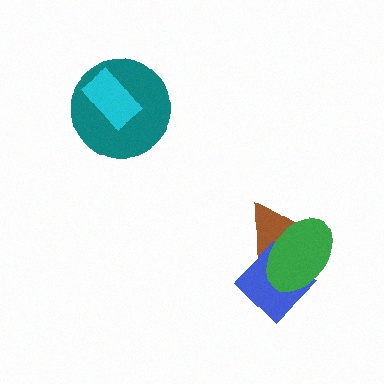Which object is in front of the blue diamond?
The green ellipse is in front of the blue diamond.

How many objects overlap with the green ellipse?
2 objects overlap with the green ellipse.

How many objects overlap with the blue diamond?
2 objects overlap with the blue diamond.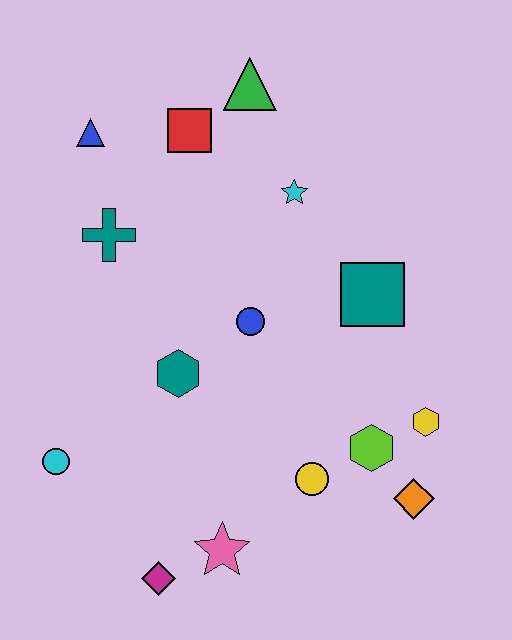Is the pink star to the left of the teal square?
Yes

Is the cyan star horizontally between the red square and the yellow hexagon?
Yes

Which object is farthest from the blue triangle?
The orange diamond is farthest from the blue triangle.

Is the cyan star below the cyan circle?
No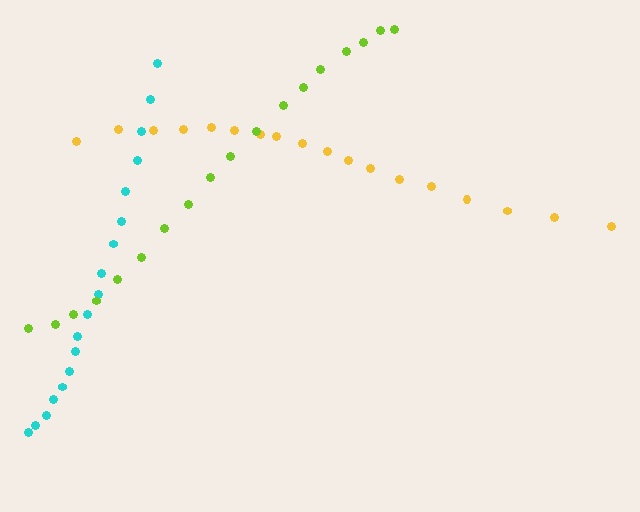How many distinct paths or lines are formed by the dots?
There are 3 distinct paths.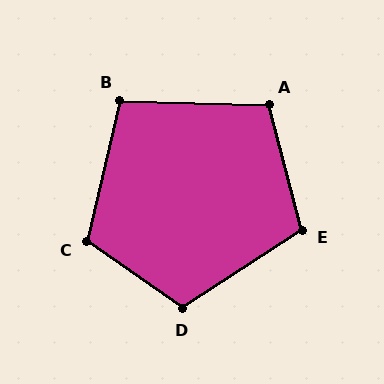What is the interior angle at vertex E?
Approximately 108 degrees (obtuse).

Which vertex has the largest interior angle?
D, at approximately 112 degrees.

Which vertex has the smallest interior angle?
B, at approximately 102 degrees.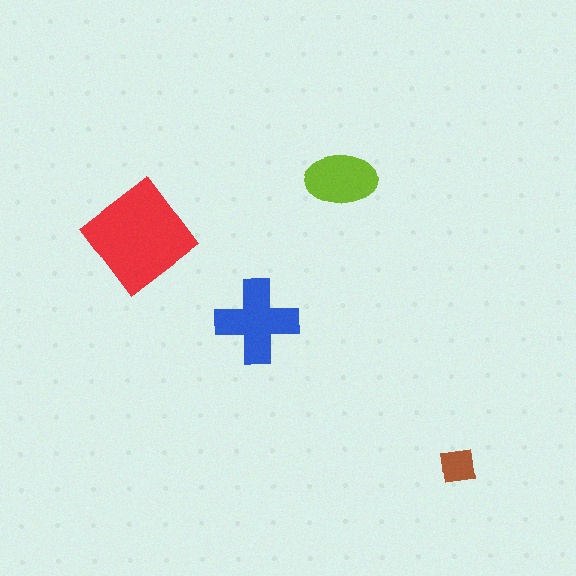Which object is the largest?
The red diamond.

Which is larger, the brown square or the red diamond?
The red diamond.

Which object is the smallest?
The brown square.